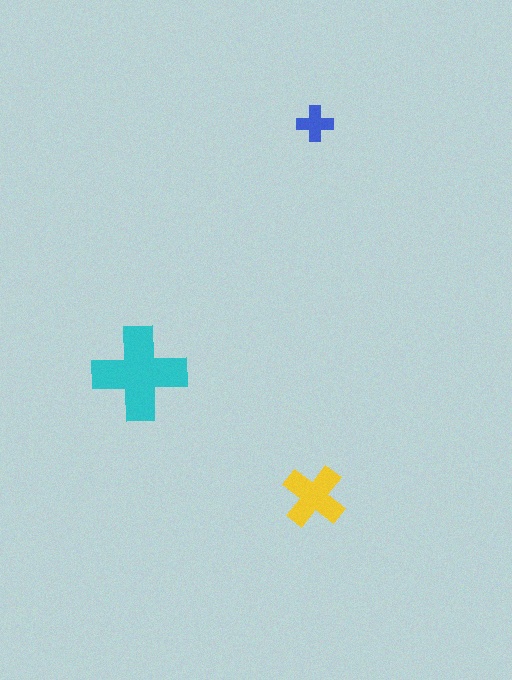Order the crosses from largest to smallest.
the cyan one, the yellow one, the blue one.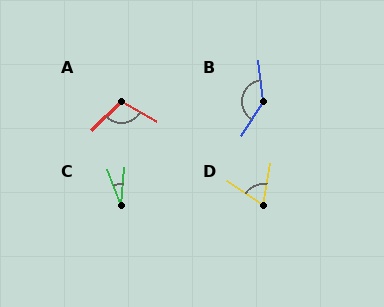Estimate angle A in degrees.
Approximately 105 degrees.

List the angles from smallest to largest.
C (26°), D (66°), A (105°), B (142°).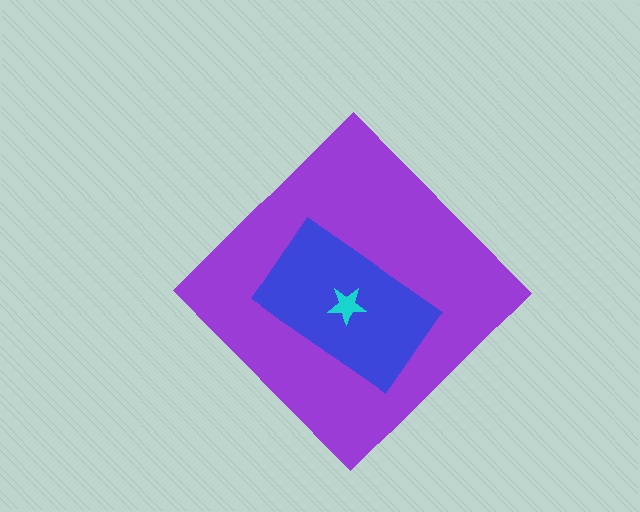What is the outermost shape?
The purple diamond.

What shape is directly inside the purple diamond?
The blue rectangle.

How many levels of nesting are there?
3.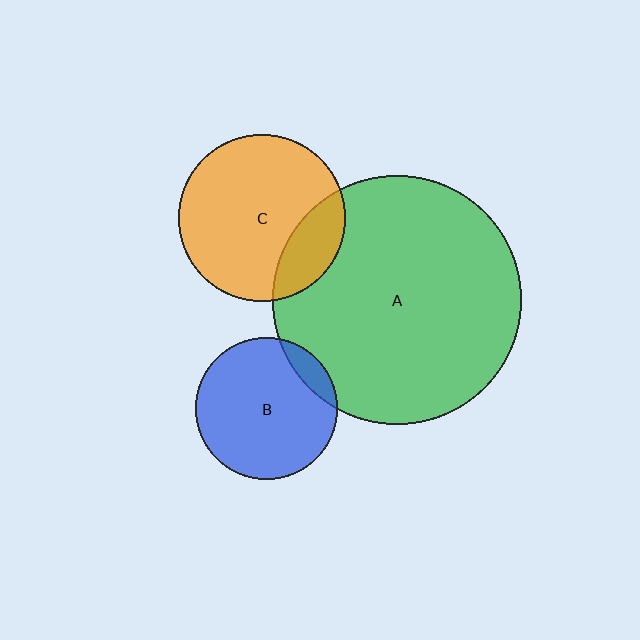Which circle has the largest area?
Circle A (green).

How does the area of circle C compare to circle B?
Approximately 1.4 times.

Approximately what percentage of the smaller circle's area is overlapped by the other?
Approximately 20%.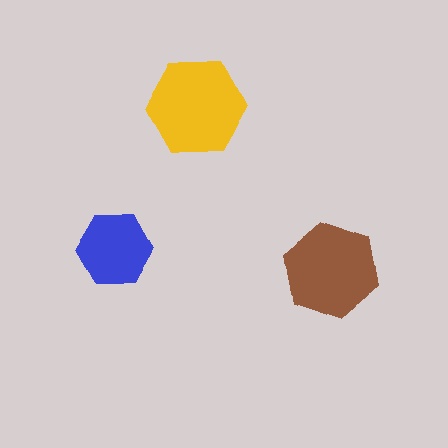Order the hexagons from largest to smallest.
the yellow one, the brown one, the blue one.